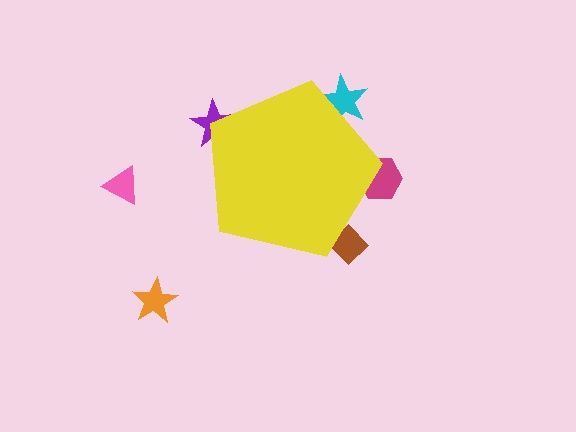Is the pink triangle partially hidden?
No, the pink triangle is fully visible.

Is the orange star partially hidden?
No, the orange star is fully visible.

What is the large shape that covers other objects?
A yellow pentagon.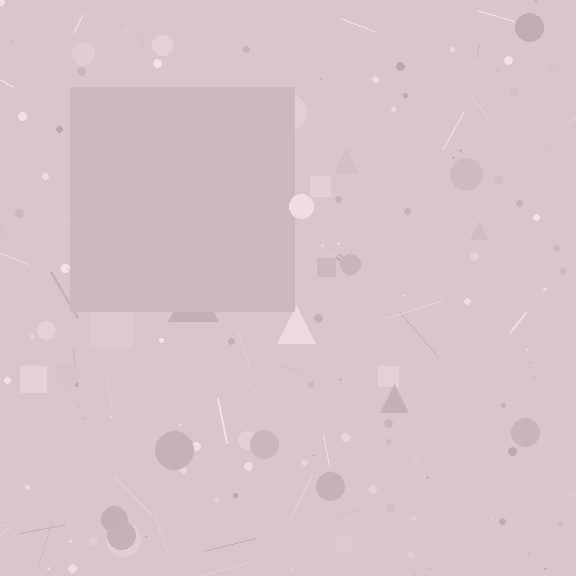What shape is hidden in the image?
A square is hidden in the image.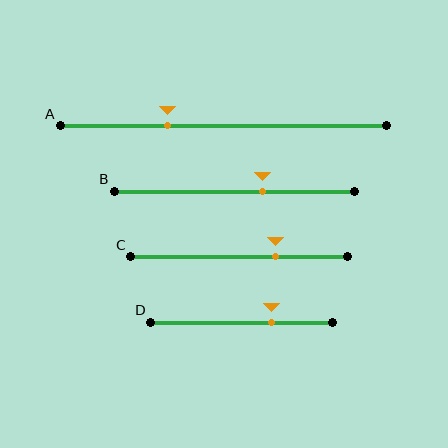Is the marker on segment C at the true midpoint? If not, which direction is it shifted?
No, the marker on segment C is shifted to the right by about 17% of the segment length.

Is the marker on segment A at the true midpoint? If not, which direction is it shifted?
No, the marker on segment A is shifted to the left by about 17% of the segment length.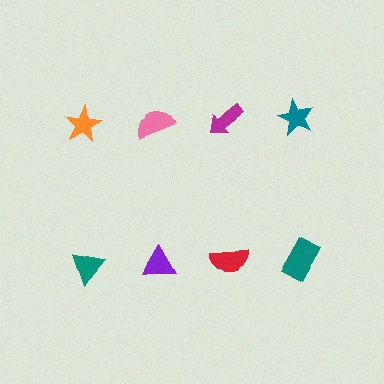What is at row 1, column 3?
A magenta arrow.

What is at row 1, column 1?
An orange star.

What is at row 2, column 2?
A purple triangle.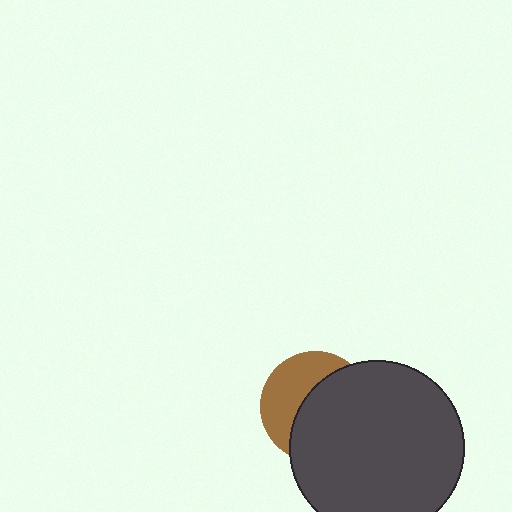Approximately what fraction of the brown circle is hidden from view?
Roughly 59% of the brown circle is hidden behind the dark gray circle.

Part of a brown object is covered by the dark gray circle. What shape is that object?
It is a circle.